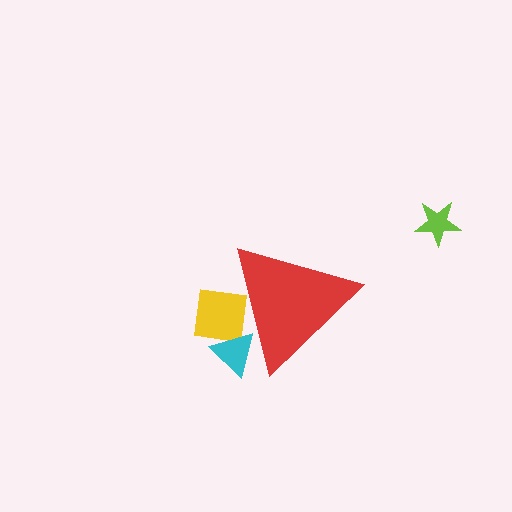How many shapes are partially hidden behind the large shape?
2 shapes are partially hidden.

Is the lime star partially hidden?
No, the lime star is fully visible.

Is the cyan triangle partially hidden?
Yes, the cyan triangle is partially hidden behind the red triangle.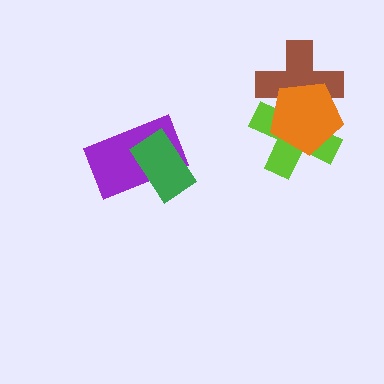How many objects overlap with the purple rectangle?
1 object overlaps with the purple rectangle.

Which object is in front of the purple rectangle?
The green rectangle is in front of the purple rectangle.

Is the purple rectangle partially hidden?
Yes, it is partially covered by another shape.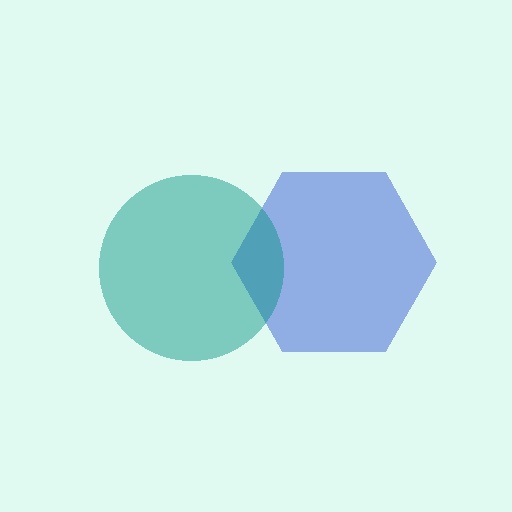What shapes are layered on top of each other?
The layered shapes are: a blue hexagon, a teal circle.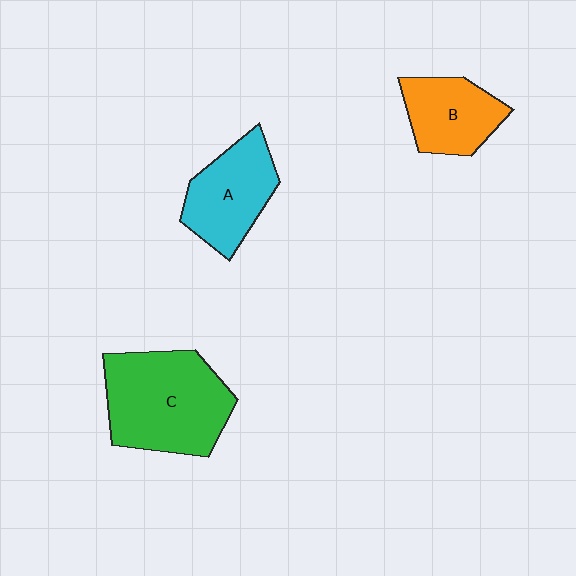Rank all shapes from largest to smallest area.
From largest to smallest: C (green), A (cyan), B (orange).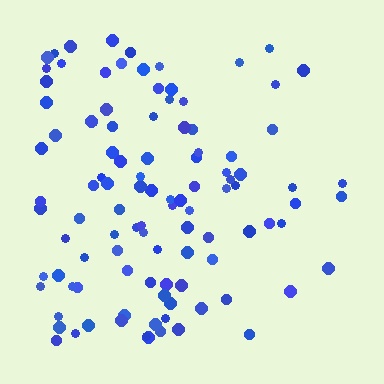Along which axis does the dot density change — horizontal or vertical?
Horizontal.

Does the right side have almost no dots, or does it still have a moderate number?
Still a moderate number, just noticeably fewer than the left.